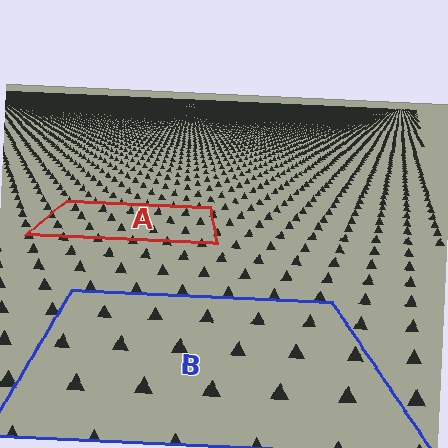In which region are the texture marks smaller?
The texture marks are smaller in region A, because it is farther away.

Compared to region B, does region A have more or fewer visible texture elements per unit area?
Region A has more texture elements per unit area — they are packed more densely because it is farther away.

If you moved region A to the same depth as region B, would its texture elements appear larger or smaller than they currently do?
They would appear larger. At a closer depth, the same texture elements are projected at a bigger on-screen size.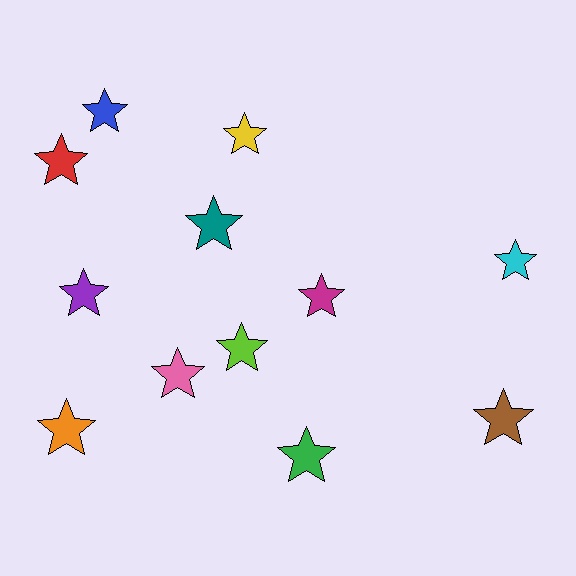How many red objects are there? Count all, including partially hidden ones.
There is 1 red object.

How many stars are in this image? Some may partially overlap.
There are 12 stars.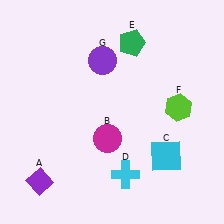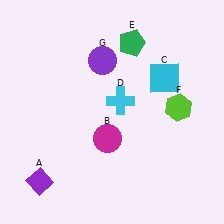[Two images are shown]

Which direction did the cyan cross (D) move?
The cyan cross (D) moved up.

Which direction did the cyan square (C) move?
The cyan square (C) moved up.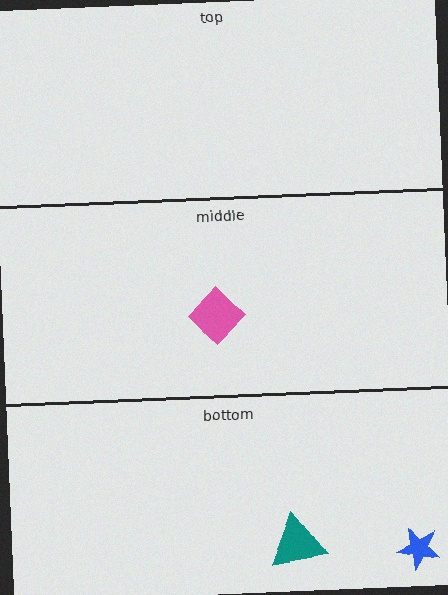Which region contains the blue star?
The bottom region.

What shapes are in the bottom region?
The blue star, the teal triangle.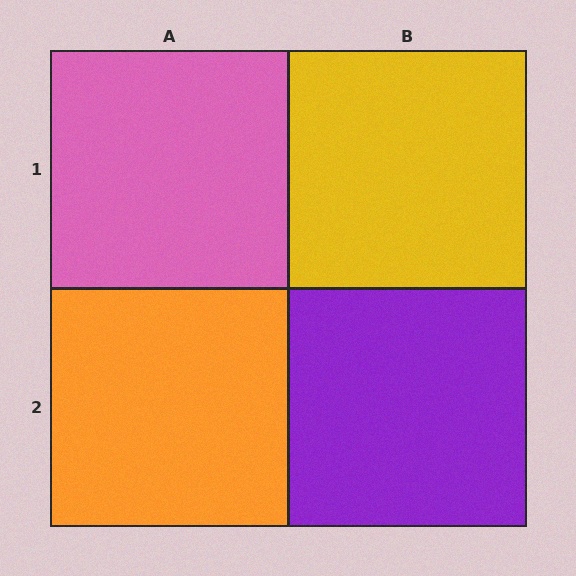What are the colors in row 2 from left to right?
Orange, purple.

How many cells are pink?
1 cell is pink.